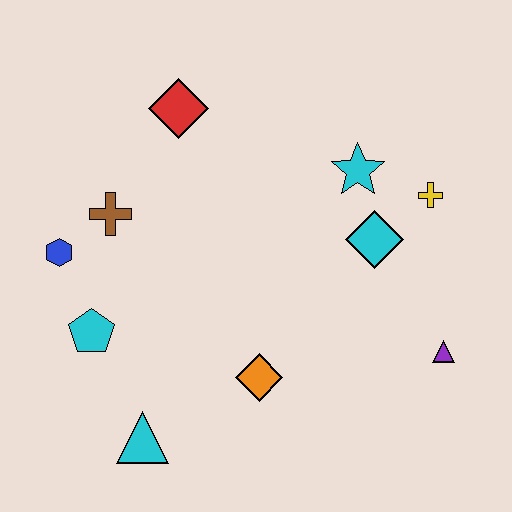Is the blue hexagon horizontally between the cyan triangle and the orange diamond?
No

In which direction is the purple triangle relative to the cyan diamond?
The purple triangle is below the cyan diamond.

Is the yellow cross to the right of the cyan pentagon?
Yes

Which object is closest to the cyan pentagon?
The blue hexagon is closest to the cyan pentagon.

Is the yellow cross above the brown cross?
Yes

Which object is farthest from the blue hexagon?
The purple triangle is farthest from the blue hexagon.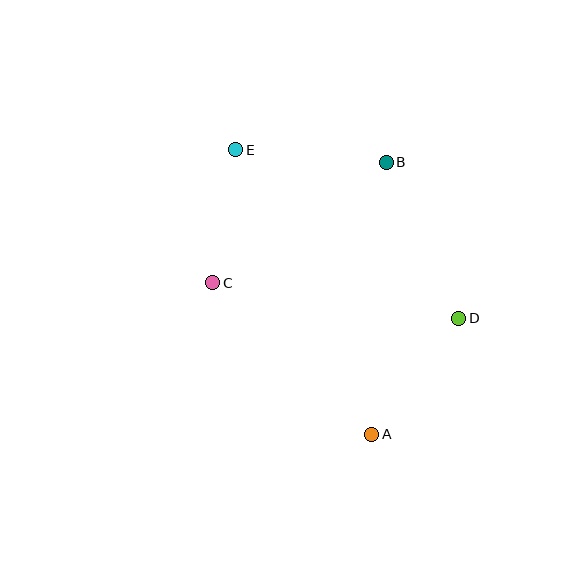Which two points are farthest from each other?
Points A and E are farthest from each other.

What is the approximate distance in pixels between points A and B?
The distance between A and B is approximately 272 pixels.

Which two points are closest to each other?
Points C and E are closest to each other.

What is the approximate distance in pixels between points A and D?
The distance between A and D is approximately 145 pixels.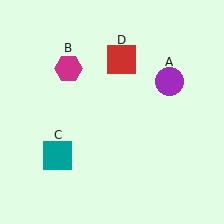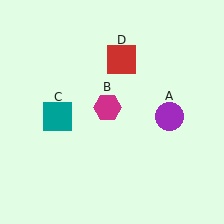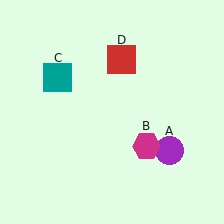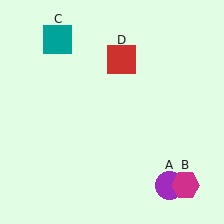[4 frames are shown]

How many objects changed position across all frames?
3 objects changed position: purple circle (object A), magenta hexagon (object B), teal square (object C).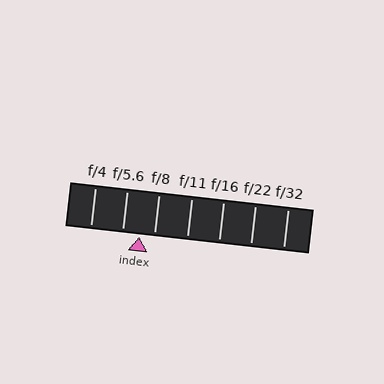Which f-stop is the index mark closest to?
The index mark is closest to f/8.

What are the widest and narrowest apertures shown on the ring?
The widest aperture shown is f/4 and the narrowest is f/32.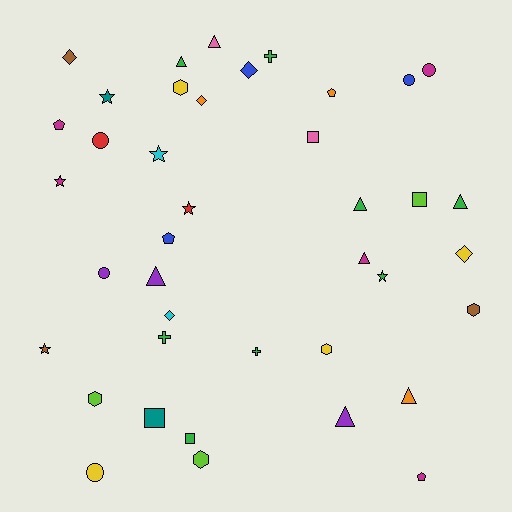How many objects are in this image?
There are 40 objects.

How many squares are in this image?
There are 4 squares.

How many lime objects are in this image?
There are 3 lime objects.